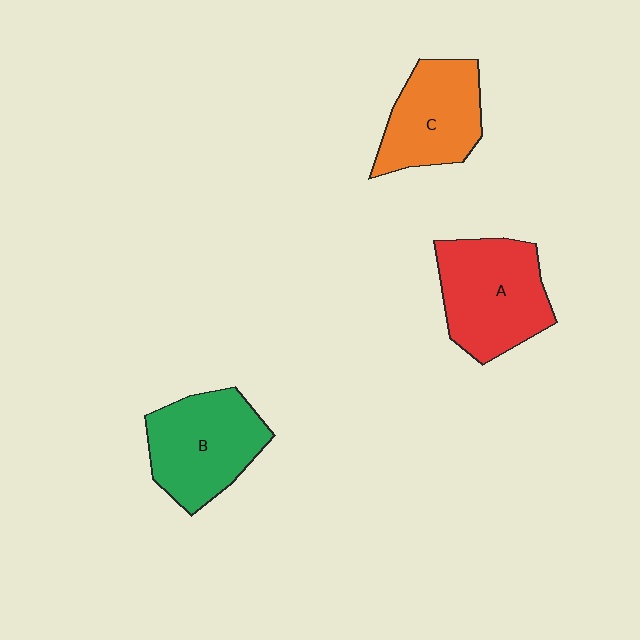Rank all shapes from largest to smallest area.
From largest to smallest: A (red), B (green), C (orange).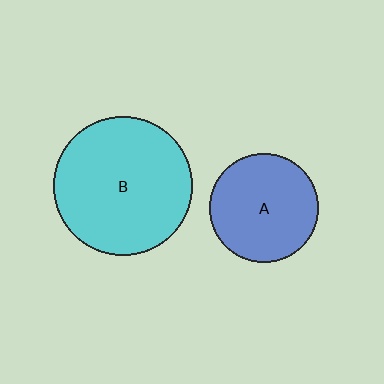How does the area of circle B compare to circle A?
Approximately 1.6 times.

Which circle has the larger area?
Circle B (cyan).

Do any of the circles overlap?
No, none of the circles overlap.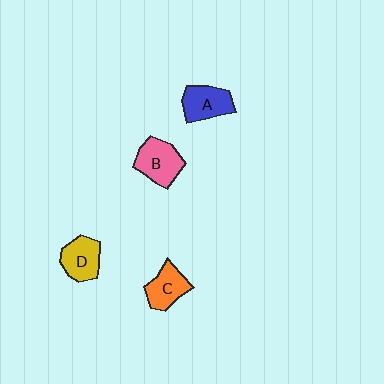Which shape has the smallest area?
Shape C (orange).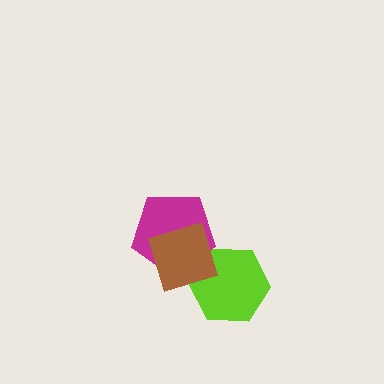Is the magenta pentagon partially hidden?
Yes, it is partially covered by another shape.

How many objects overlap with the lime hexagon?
2 objects overlap with the lime hexagon.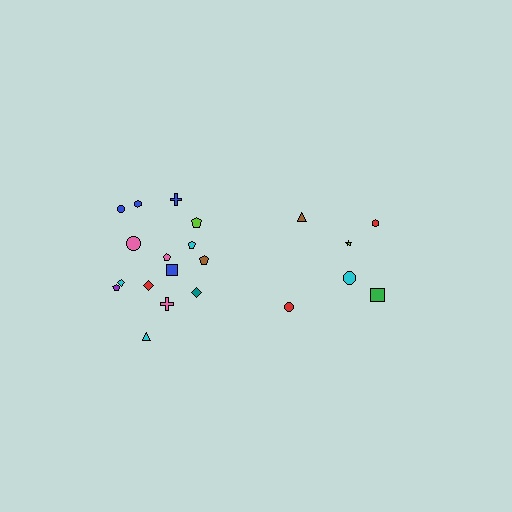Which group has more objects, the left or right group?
The left group.